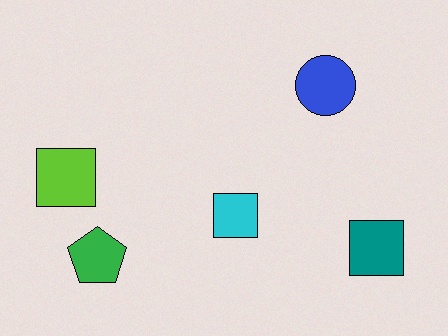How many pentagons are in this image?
There is 1 pentagon.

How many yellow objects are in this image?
There are no yellow objects.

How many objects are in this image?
There are 5 objects.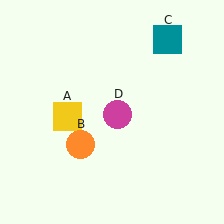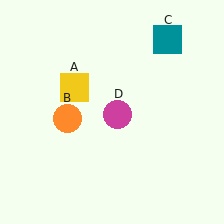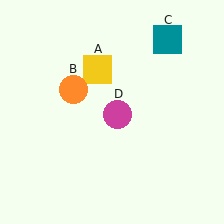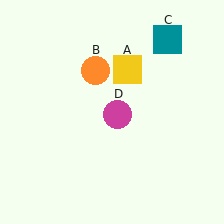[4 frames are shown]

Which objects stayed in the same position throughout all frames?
Teal square (object C) and magenta circle (object D) remained stationary.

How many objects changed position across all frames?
2 objects changed position: yellow square (object A), orange circle (object B).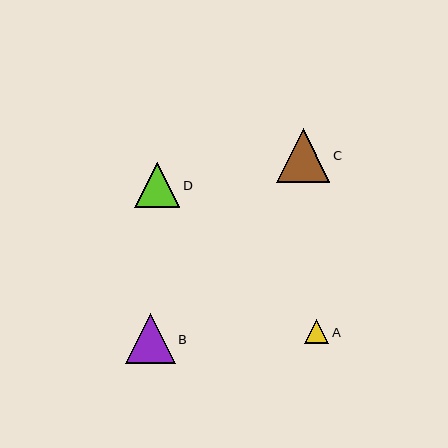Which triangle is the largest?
Triangle C is the largest with a size of approximately 53 pixels.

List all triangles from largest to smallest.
From largest to smallest: C, B, D, A.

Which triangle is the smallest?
Triangle A is the smallest with a size of approximately 24 pixels.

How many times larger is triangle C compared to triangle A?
Triangle C is approximately 2.2 times the size of triangle A.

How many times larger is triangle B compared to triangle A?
Triangle B is approximately 2.1 times the size of triangle A.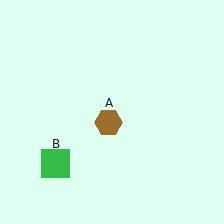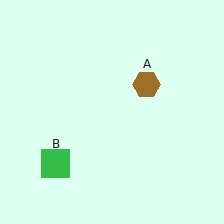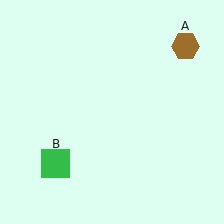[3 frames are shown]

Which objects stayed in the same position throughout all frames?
Green square (object B) remained stationary.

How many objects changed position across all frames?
1 object changed position: brown hexagon (object A).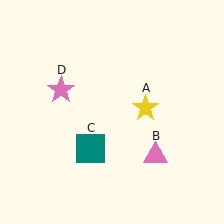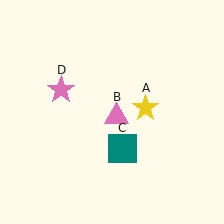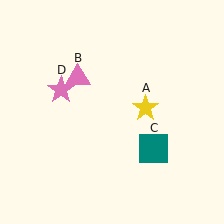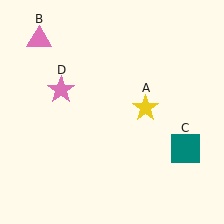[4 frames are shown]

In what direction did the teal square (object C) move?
The teal square (object C) moved right.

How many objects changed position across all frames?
2 objects changed position: pink triangle (object B), teal square (object C).